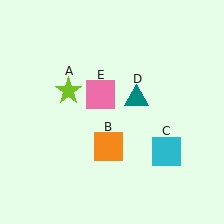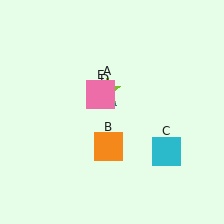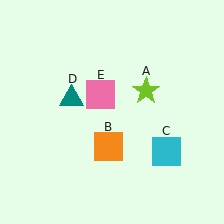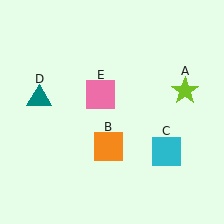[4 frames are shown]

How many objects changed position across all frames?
2 objects changed position: lime star (object A), teal triangle (object D).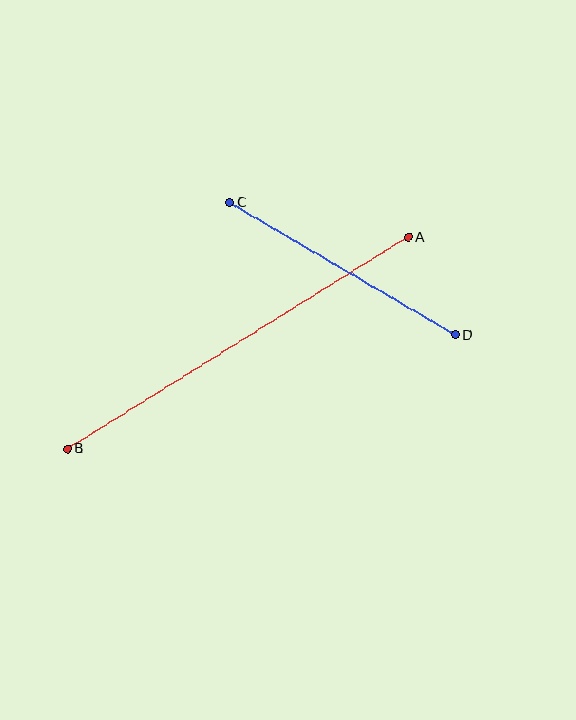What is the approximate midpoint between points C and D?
The midpoint is at approximately (342, 269) pixels.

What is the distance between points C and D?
The distance is approximately 262 pixels.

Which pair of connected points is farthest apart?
Points A and B are farthest apart.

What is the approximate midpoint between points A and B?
The midpoint is at approximately (238, 343) pixels.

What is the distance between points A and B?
The distance is approximately 401 pixels.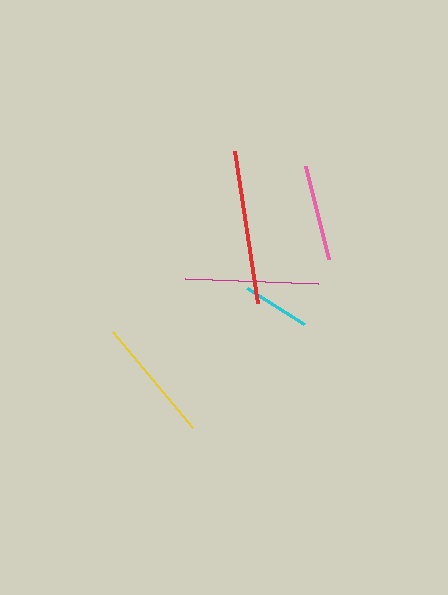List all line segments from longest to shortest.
From longest to shortest: red, magenta, yellow, pink, cyan.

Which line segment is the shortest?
The cyan line is the shortest at approximately 68 pixels.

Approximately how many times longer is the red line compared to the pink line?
The red line is approximately 1.6 times the length of the pink line.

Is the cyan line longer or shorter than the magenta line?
The magenta line is longer than the cyan line.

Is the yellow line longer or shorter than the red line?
The red line is longer than the yellow line.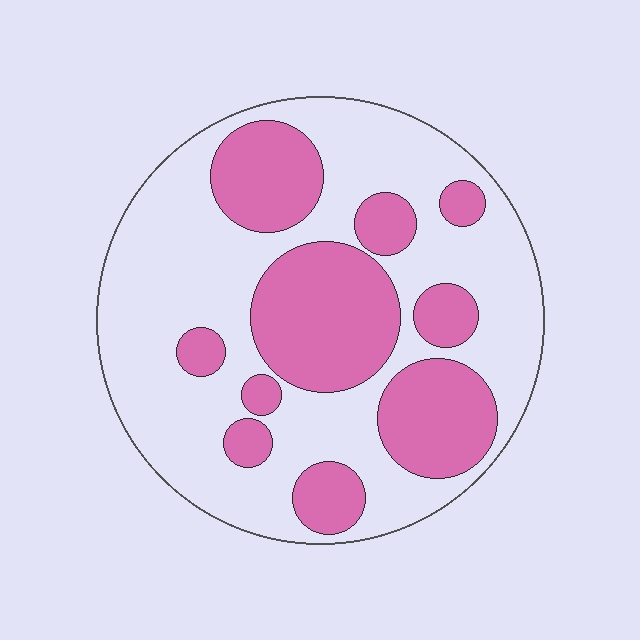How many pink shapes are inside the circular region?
10.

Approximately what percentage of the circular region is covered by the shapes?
Approximately 35%.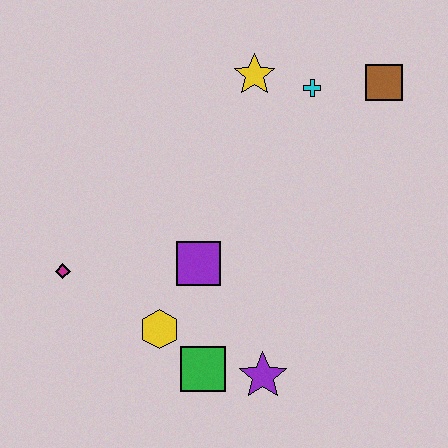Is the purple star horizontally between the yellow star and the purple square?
No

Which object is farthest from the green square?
The brown square is farthest from the green square.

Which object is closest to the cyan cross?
The yellow star is closest to the cyan cross.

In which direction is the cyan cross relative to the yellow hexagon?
The cyan cross is above the yellow hexagon.